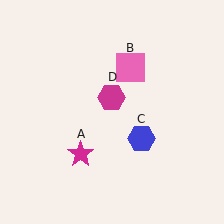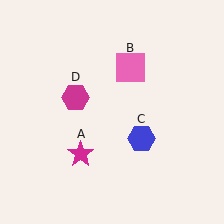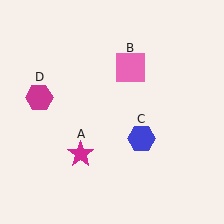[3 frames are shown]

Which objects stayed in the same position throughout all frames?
Magenta star (object A) and pink square (object B) and blue hexagon (object C) remained stationary.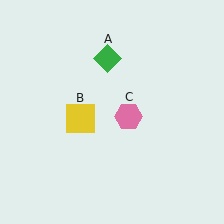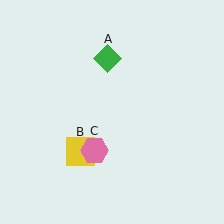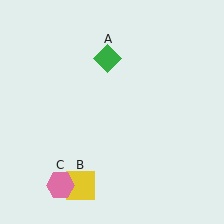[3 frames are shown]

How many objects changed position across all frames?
2 objects changed position: yellow square (object B), pink hexagon (object C).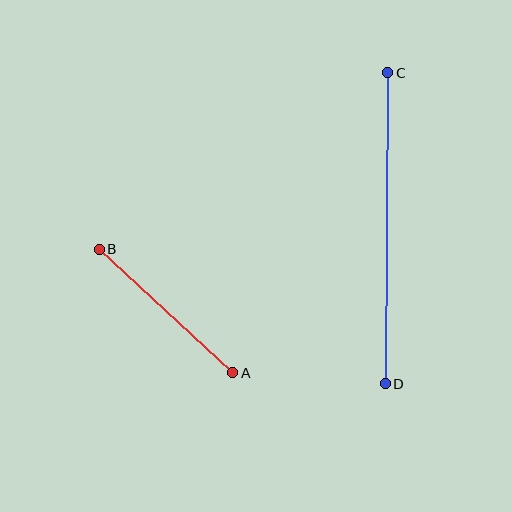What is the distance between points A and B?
The distance is approximately 182 pixels.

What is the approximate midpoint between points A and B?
The midpoint is at approximately (166, 311) pixels.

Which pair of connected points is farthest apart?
Points C and D are farthest apart.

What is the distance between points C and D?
The distance is approximately 311 pixels.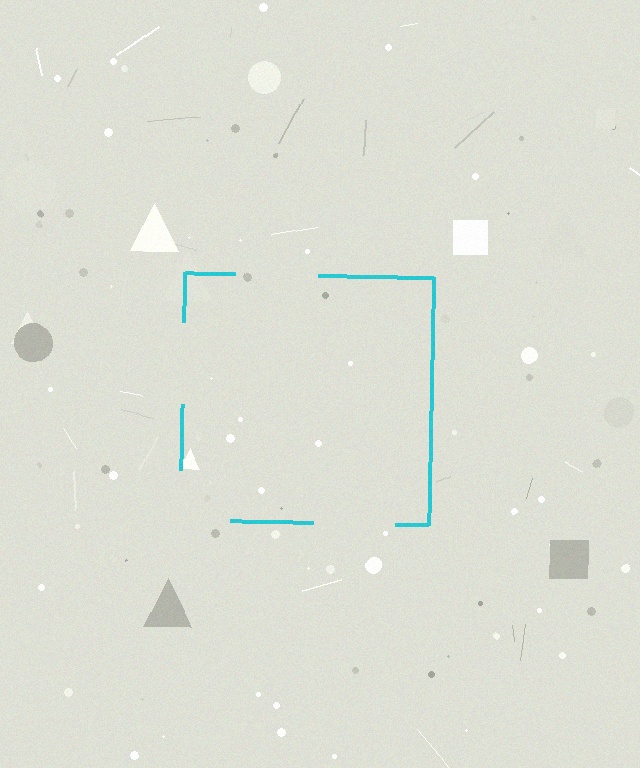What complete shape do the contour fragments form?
The contour fragments form a square.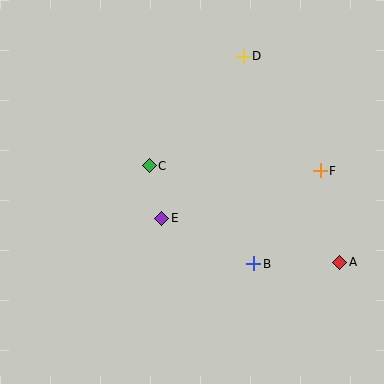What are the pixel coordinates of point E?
Point E is at (162, 218).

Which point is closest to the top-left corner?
Point C is closest to the top-left corner.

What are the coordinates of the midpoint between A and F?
The midpoint between A and F is at (330, 217).